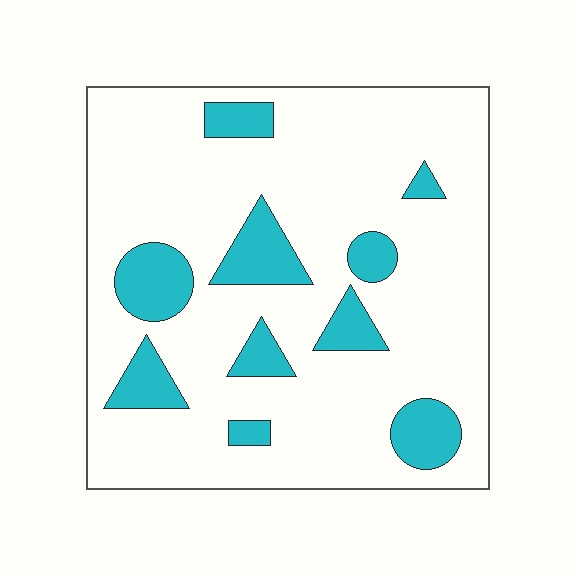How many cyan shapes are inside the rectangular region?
10.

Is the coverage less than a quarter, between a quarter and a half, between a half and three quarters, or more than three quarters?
Less than a quarter.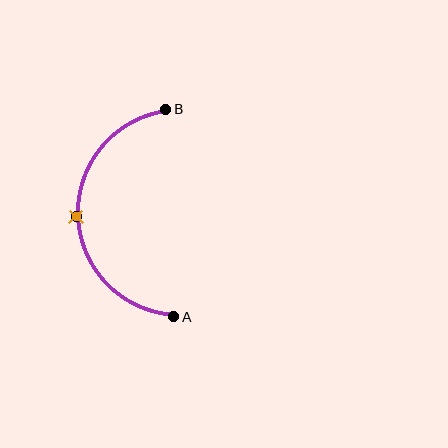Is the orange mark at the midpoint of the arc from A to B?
Yes. The orange mark lies on the arc at equal arc-length from both A and B — it is the arc midpoint.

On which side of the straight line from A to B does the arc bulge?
The arc bulges to the left of the straight line connecting A and B.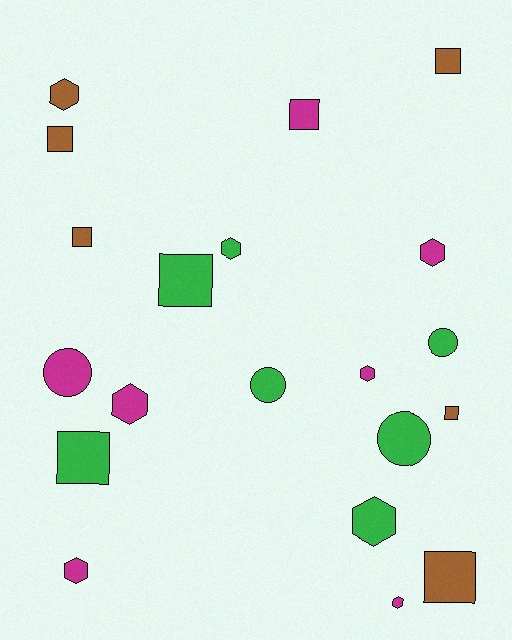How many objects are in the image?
There are 20 objects.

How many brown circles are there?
There are no brown circles.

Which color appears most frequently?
Green, with 7 objects.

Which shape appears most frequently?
Square, with 8 objects.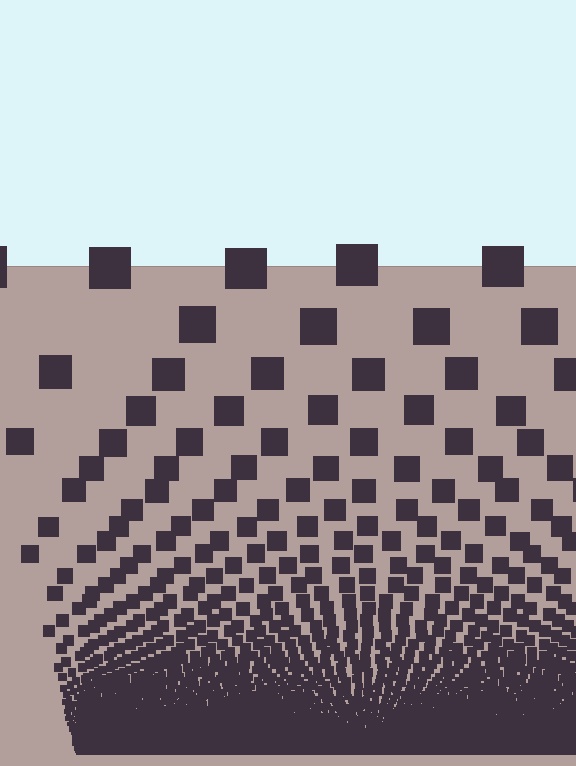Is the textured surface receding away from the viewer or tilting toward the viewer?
The surface appears to tilt toward the viewer. Texture elements get larger and sparser toward the top.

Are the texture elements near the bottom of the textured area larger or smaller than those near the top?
Smaller. The gradient is inverted — elements near the bottom are smaller and denser.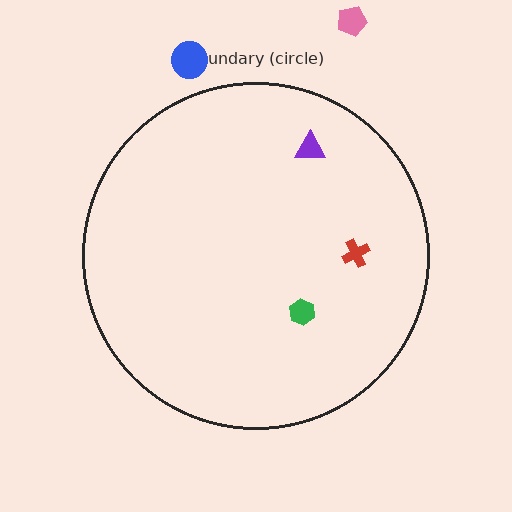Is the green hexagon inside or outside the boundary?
Inside.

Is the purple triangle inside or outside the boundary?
Inside.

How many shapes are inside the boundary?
3 inside, 2 outside.